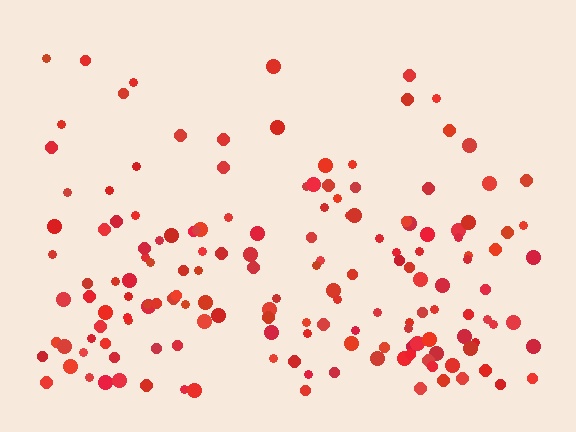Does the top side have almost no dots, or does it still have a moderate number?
Still a moderate number, just noticeably fewer than the bottom.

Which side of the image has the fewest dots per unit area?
The top.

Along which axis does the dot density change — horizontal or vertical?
Vertical.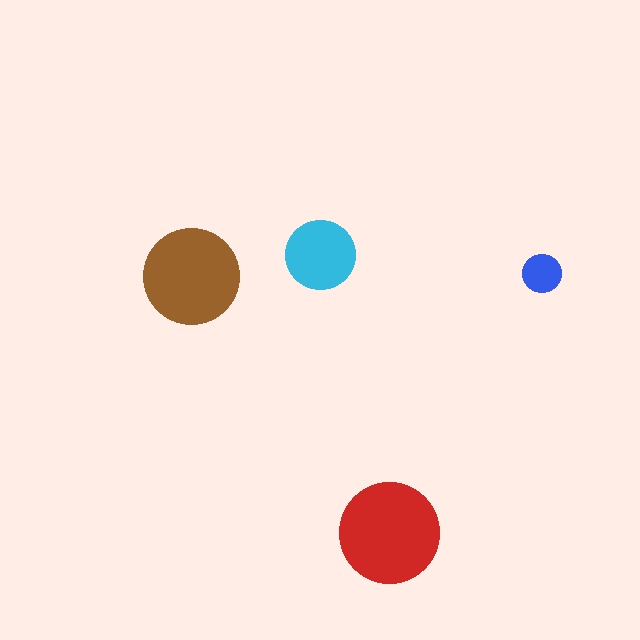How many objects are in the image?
There are 4 objects in the image.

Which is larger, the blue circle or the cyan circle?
The cyan one.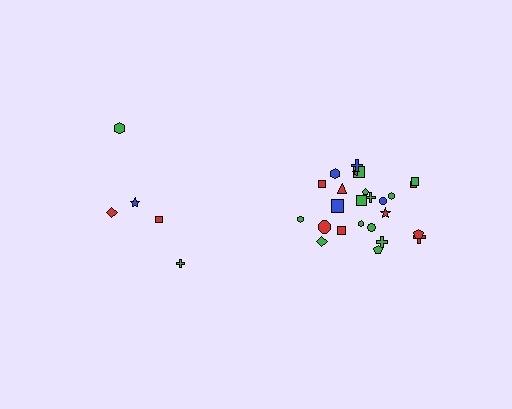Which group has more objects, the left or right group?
The right group.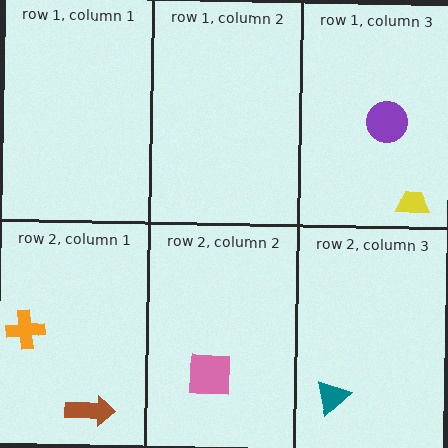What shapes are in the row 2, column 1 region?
The orange cross, the brown arrow.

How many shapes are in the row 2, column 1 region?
2.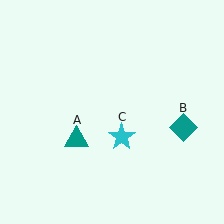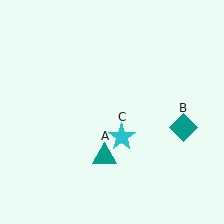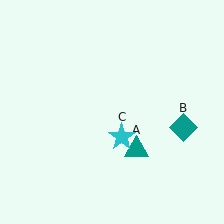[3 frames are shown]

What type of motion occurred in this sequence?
The teal triangle (object A) rotated counterclockwise around the center of the scene.